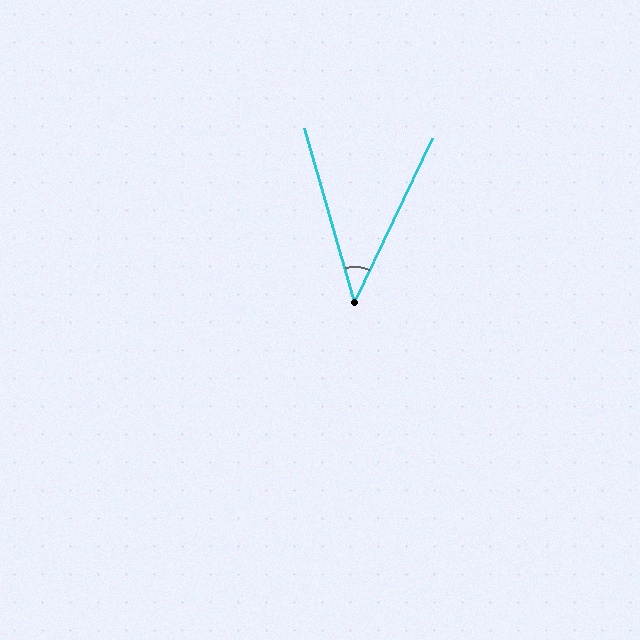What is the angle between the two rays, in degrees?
Approximately 42 degrees.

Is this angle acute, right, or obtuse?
It is acute.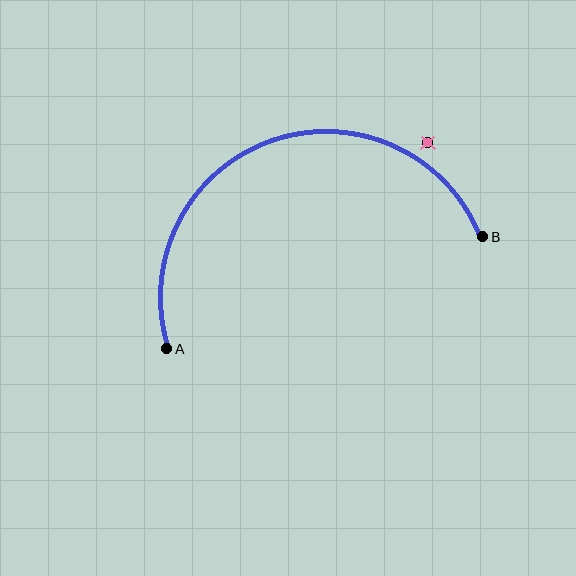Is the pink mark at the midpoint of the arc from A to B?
No — the pink mark does not lie on the arc at all. It sits slightly outside the curve.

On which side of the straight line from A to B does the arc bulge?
The arc bulges above the straight line connecting A and B.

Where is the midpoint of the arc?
The arc midpoint is the point on the curve farthest from the straight line joining A and B. It sits above that line.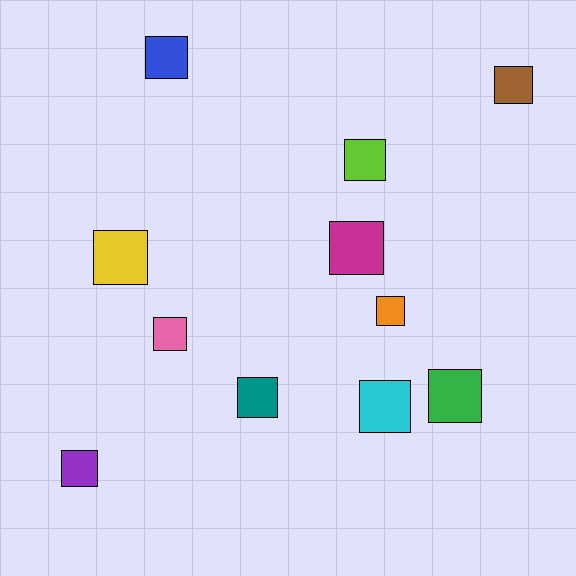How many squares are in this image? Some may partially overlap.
There are 11 squares.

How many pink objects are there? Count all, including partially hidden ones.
There is 1 pink object.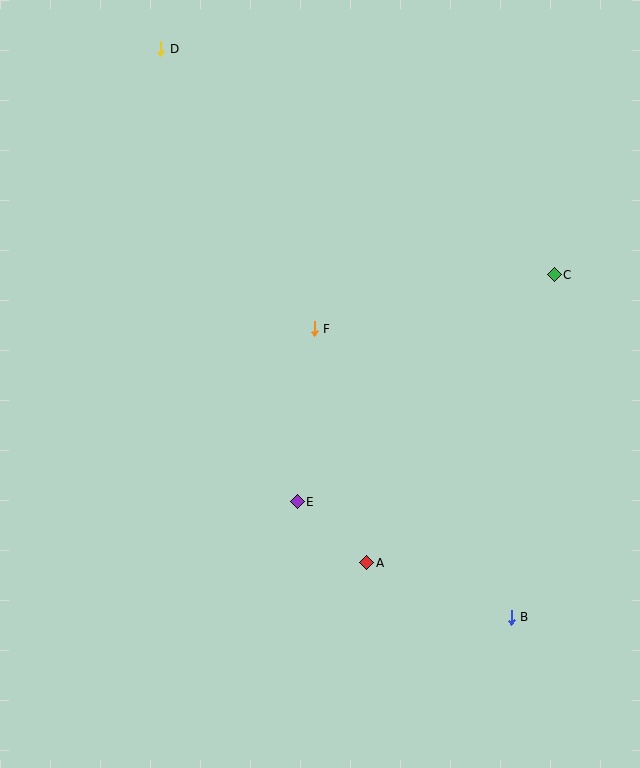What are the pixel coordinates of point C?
Point C is at (554, 275).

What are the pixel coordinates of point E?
Point E is at (297, 502).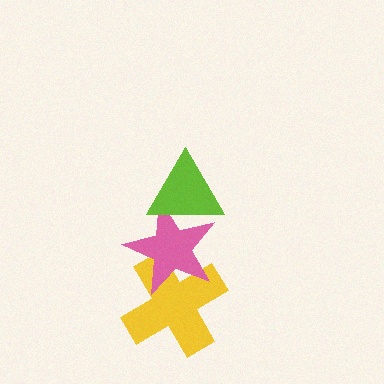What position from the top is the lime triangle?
The lime triangle is 1st from the top.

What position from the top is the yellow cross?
The yellow cross is 3rd from the top.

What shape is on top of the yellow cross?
The pink star is on top of the yellow cross.